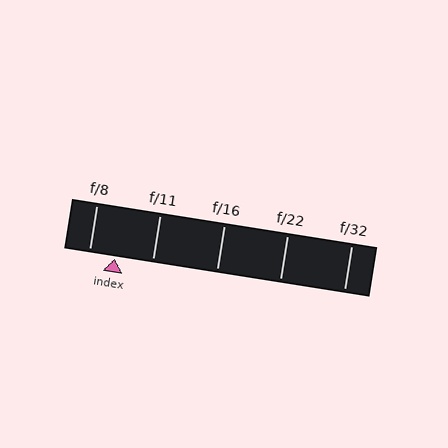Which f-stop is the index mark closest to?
The index mark is closest to f/8.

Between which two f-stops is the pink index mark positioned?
The index mark is between f/8 and f/11.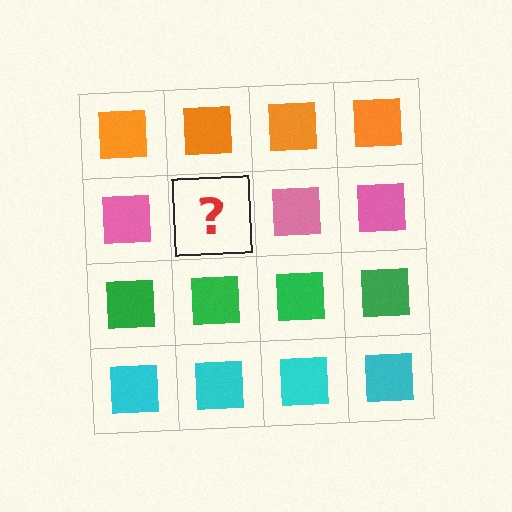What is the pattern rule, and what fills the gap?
The rule is that each row has a consistent color. The gap should be filled with a pink square.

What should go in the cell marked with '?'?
The missing cell should contain a pink square.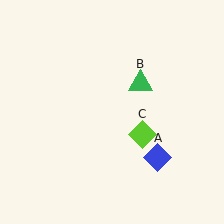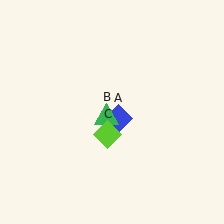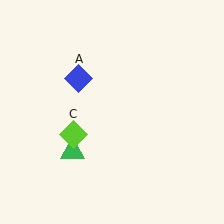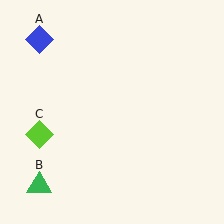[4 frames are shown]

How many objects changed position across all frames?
3 objects changed position: blue diamond (object A), green triangle (object B), lime diamond (object C).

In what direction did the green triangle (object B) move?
The green triangle (object B) moved down and to the left.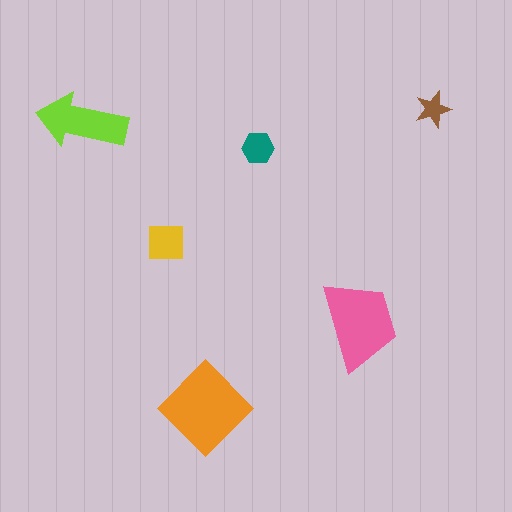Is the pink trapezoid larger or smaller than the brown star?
Larger.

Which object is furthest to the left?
The lime arrow is leftmost.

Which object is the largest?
The orange diamond.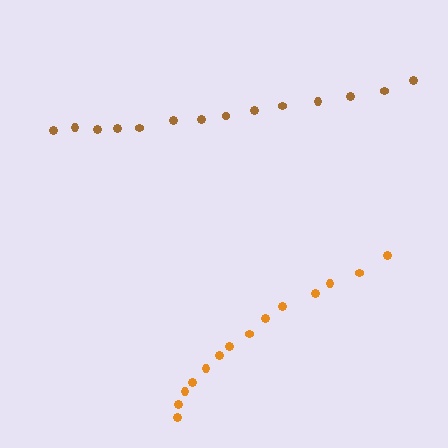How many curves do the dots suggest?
There are 2 distinct paths.